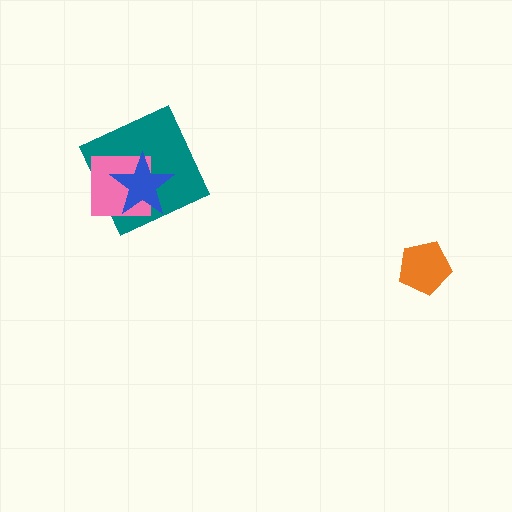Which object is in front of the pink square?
The blue star is in front of the pink square.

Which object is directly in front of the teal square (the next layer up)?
The pink square is directly in front of the teal square.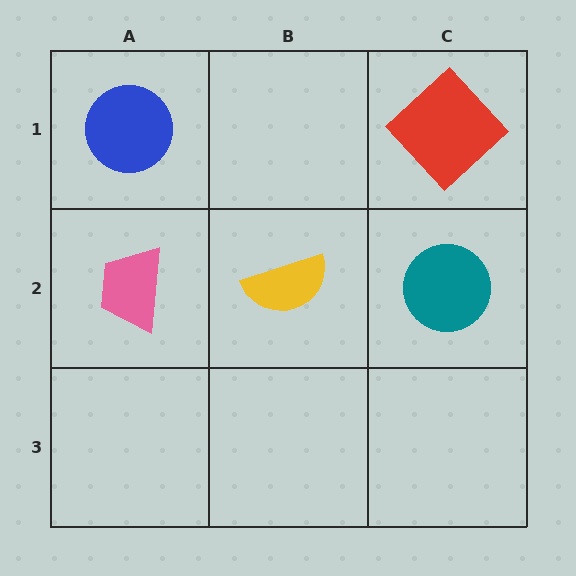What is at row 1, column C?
A red diamond.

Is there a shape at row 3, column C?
No, that cell is empty.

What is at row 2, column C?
A teal circle.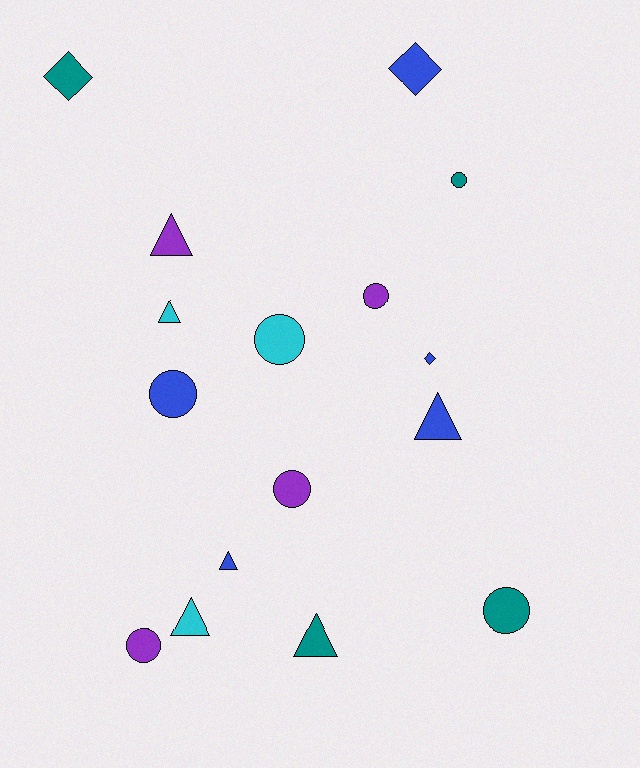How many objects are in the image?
There are 16 objects.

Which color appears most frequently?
Blue, with 5 objects.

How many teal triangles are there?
There is 1 teal triangle.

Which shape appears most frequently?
Circle, with 7 objects.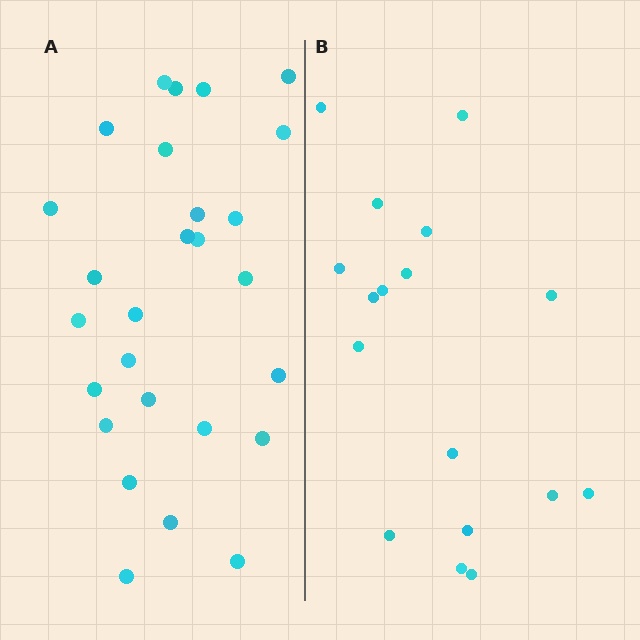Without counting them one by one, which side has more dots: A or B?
Region A (the left region) has more dots.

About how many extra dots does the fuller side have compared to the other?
Region A has roughly 10 or so more dots than region B.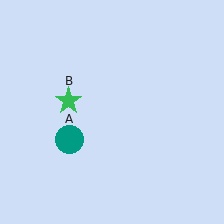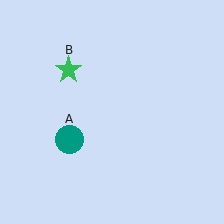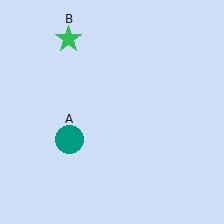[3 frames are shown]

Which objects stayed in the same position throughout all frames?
Teal circle (object A) remained stationary.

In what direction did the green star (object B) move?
The green star (object B) moved up.